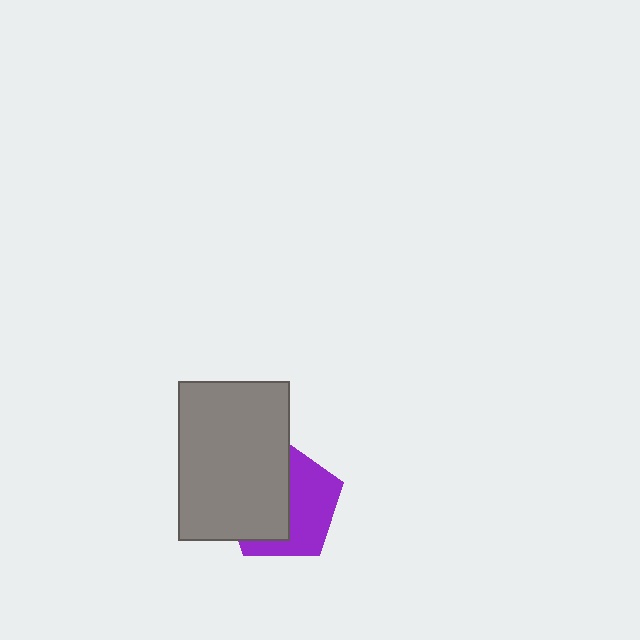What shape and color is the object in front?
The object in front is a gray rectangle.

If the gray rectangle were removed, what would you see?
You would see the complete purple pentagon.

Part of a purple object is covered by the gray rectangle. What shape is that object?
It is a pentagon.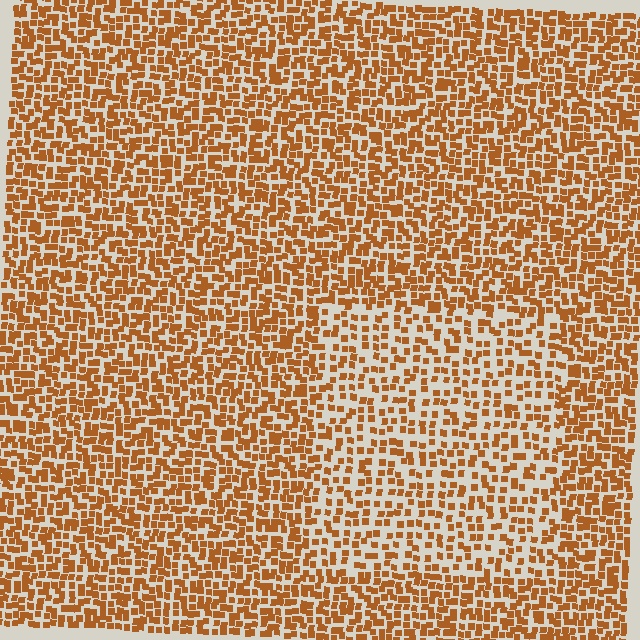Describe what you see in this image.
The image contains small brown elements arranged at two different densities. A rectangle-shaped region is visible where the elements are less densely packed than the surrounding area.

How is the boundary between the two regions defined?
The boundary is defined by a change in element density (approximately 1.7x ratio). All elements are the same color, size, and shape.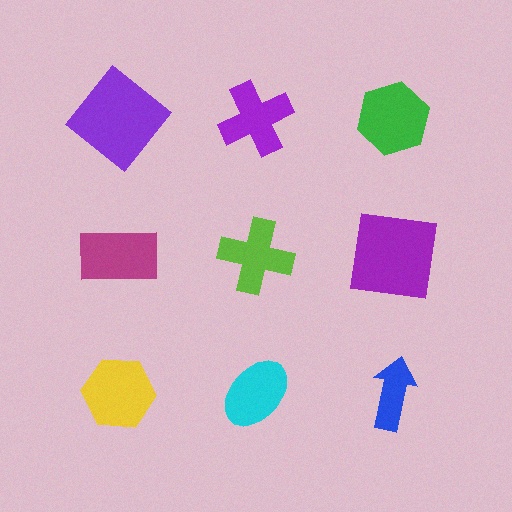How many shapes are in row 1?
3 shapes.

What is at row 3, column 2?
A cyan ellipse.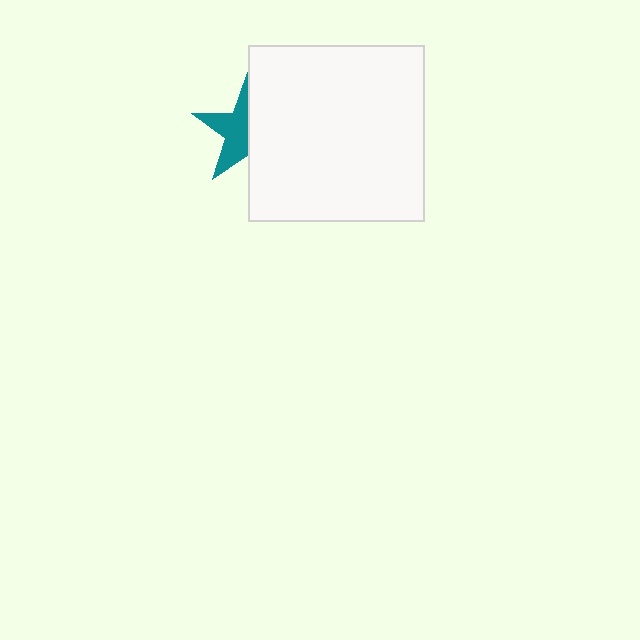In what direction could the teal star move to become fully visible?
The teal star could move left. That would shift it out from behind the white square entirely.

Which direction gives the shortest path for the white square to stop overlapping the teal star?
Moving right gives the shortest separation.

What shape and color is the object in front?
The object in front is a white square.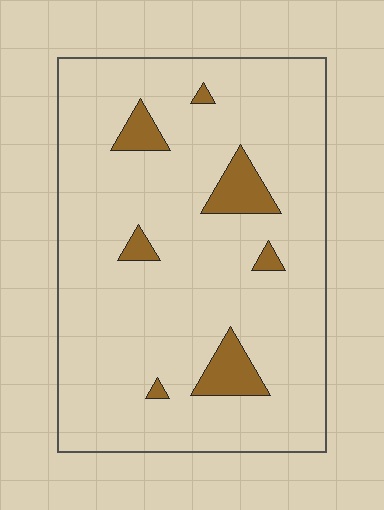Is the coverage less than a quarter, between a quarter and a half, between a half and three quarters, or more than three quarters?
Less than a quarter.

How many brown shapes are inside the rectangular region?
7.